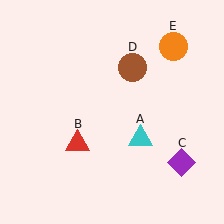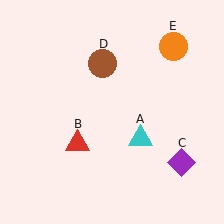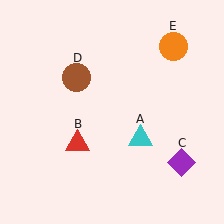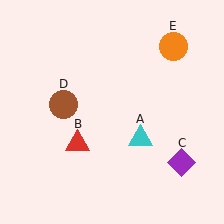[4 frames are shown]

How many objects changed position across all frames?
1 object changed position: brown circle (object D).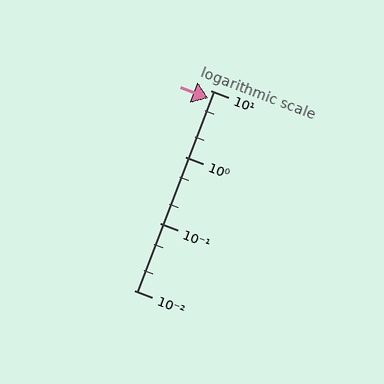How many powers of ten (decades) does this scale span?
The scale spans 3 decades, from 0.01 to 10.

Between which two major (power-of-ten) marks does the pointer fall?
The pointer is between 1 and 10.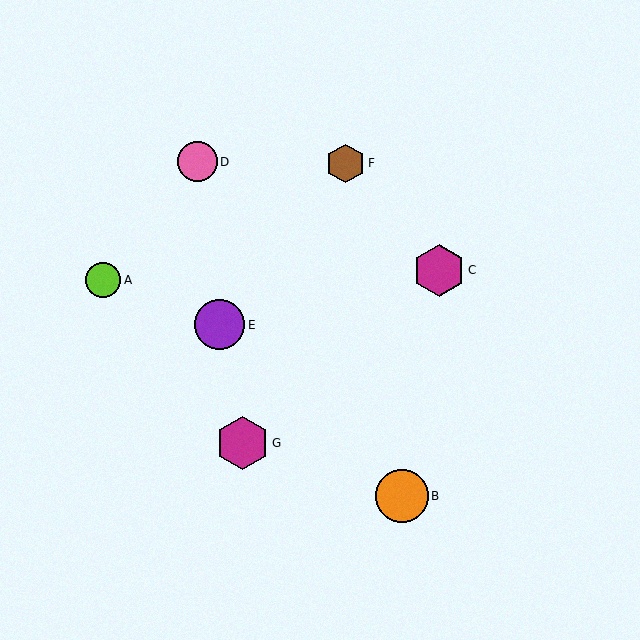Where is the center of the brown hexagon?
The center of the brown hexagon is at (346, 164).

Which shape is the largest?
The magenta hexagon (labeled G) is the largest.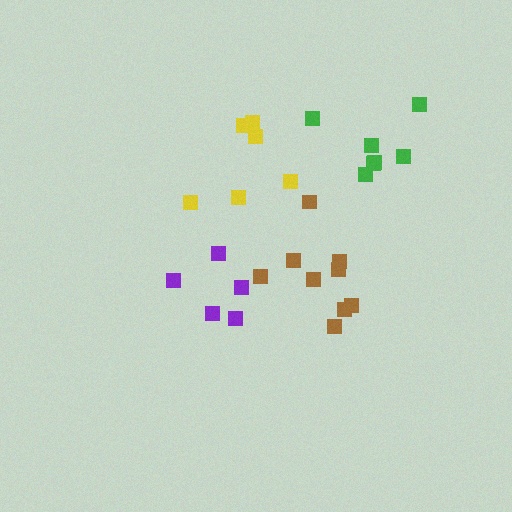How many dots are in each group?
Group 1: 9 dots, Group 2: 5 dots, Group 3: 7 dots, Group 4: 6 dots (27 total).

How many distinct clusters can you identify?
There are 4 distinct clusters.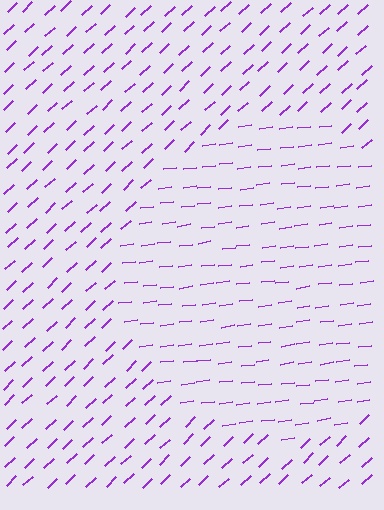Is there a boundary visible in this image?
Yes, there is a texture boundary formed by a change in line orientation.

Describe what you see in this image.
The image is filled with small purple line segments. A circle region in the image has lines oriented differently from the surrounding lines, creating a visible texture boundary.